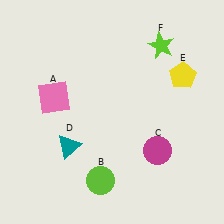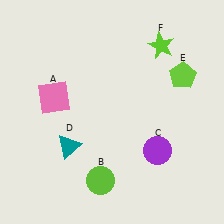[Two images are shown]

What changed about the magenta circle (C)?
In Image 1, C is magenta. In Image 2, it changed to purple.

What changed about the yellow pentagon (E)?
In Image 1, E is yellow. In Image 2, it changed to lime.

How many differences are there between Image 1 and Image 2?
There are 2 differences between the two images.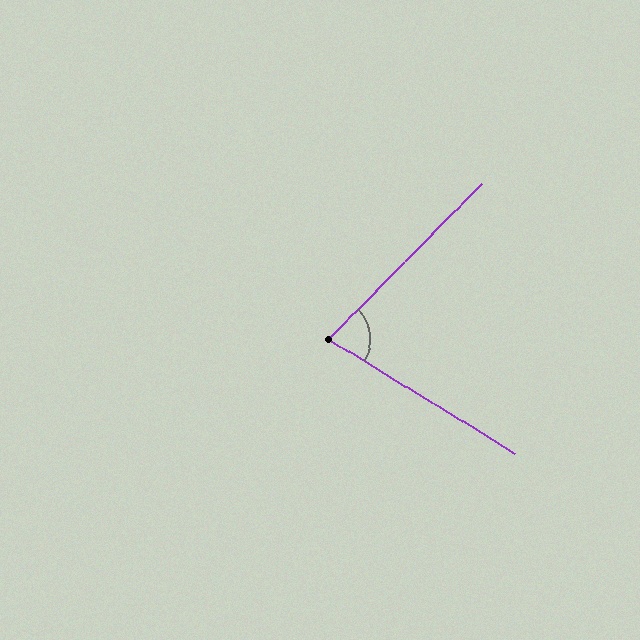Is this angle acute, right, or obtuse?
It is acute.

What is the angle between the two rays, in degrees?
Approximately 77 degrees.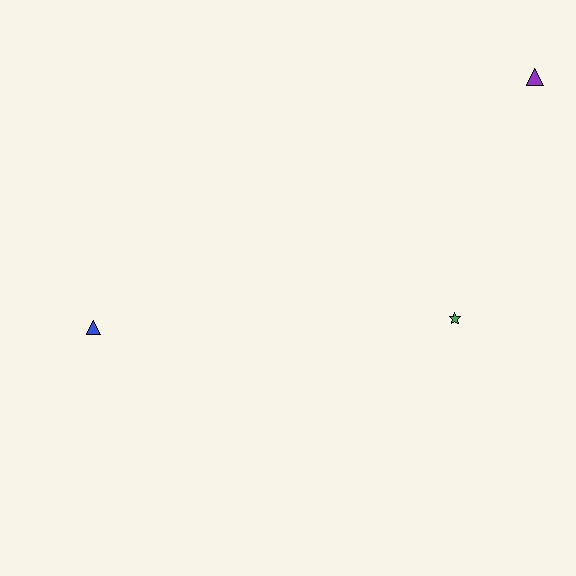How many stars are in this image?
There is 1 star.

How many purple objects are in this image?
There is 1 purple object.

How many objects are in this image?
There are 3 objects.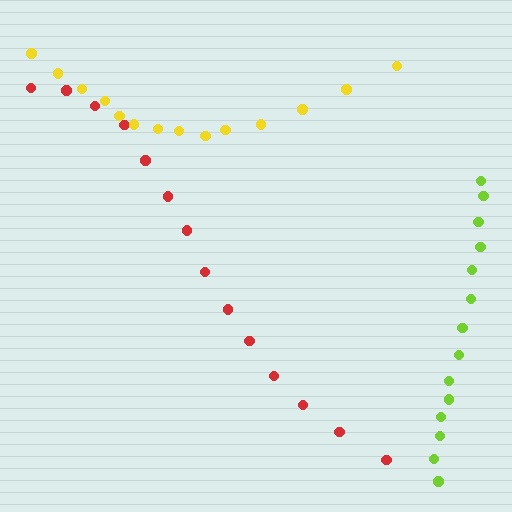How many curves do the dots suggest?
There are 3 distinct paths.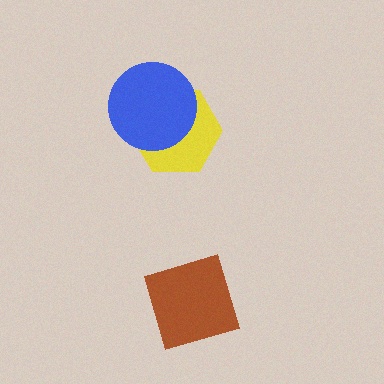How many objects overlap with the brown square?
0 objects overlap with the brown square.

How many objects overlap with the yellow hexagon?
1 object overlaps with the yellow hexagon.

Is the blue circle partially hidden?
No, no other shape covers it.